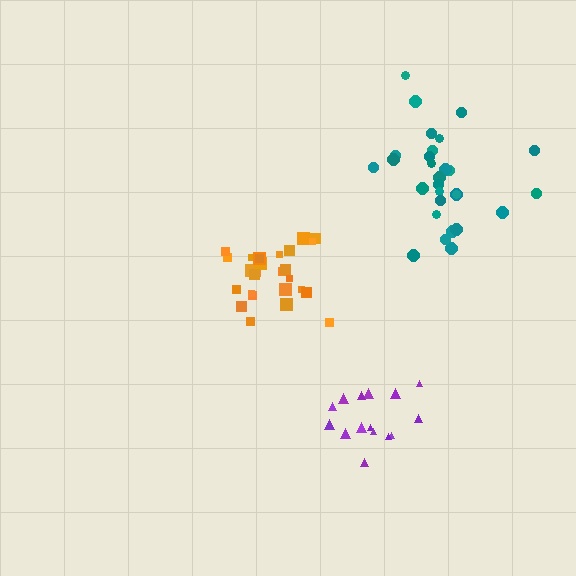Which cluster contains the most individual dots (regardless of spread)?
Teal (29).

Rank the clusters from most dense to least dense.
orange, purple, teal.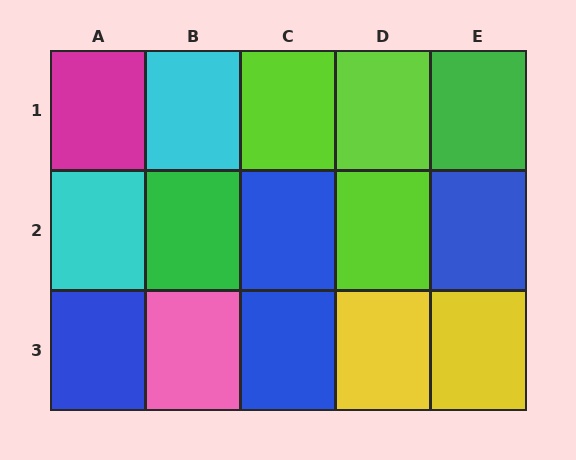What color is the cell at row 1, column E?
Green.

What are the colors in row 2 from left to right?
Cyan, green, blue, lime, blue.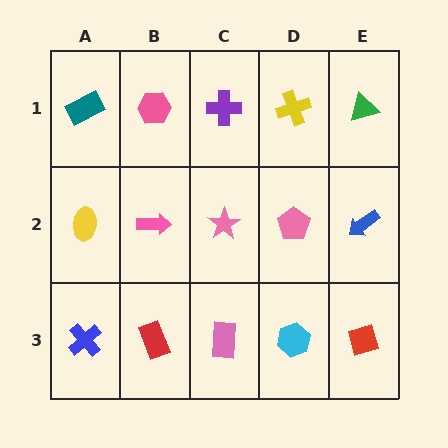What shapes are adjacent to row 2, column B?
A pink hexagon (row 1, column B), a red rectangle (row 3, column B), a yellow ellipse (row 2, column A), a pink star (row 2, column C).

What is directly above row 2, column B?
A pink hexagon.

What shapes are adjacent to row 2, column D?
A yellow cross (row 1, column D), a cyan hexagon (row 3, column D), a pink star (row 2, column C), a blue arrow (row 2, column E).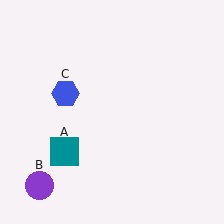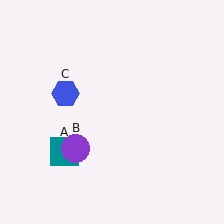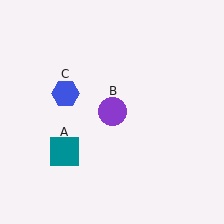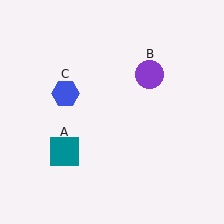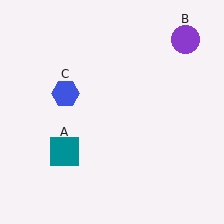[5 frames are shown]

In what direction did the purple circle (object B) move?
The purple circle (object B) moved up and to the right.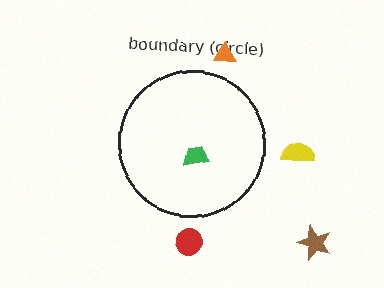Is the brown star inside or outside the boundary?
Outside.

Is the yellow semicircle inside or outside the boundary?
Outside.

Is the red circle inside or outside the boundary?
Outside.